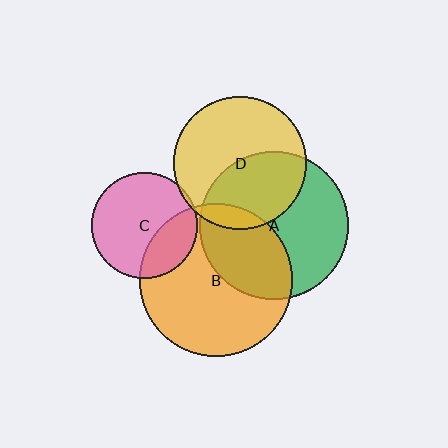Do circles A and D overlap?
Yes.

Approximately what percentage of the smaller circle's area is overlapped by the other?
Approximately 45%.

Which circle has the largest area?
Circle B (orange).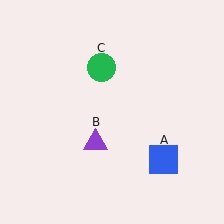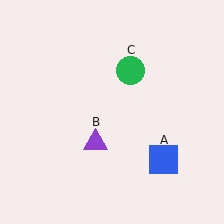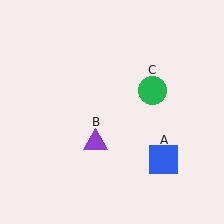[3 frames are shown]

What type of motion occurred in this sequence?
The green circle (object C) rotated clockwise around the center of the scene.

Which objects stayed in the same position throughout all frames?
Blue square (object A) and purple triangle (object B) remained stationary.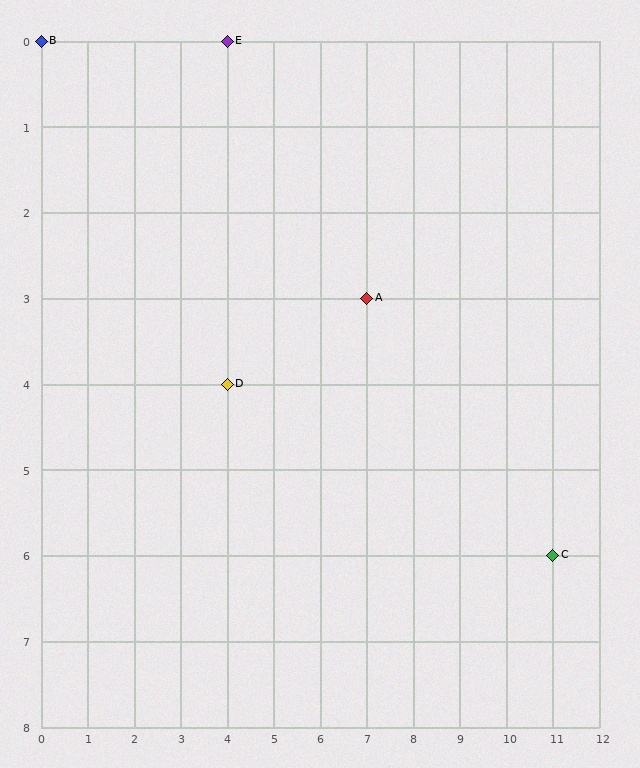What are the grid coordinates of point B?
Point B is at grid coordinates (0, 0).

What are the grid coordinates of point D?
Point D is at grid coordinates (4, 4).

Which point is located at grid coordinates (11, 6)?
Point C is at (11, 6).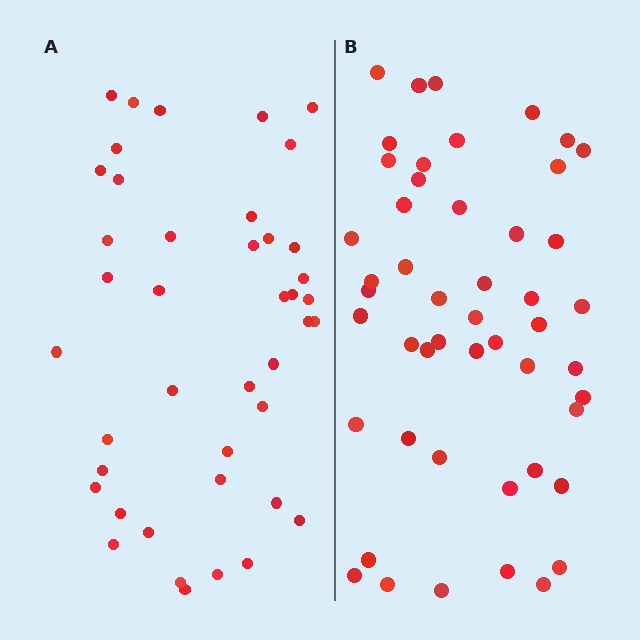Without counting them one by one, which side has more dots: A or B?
Region B (the right region) has more dots.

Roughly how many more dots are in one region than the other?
Region B has roughly 8 or so more dots than region A.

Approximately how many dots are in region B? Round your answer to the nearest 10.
About 50 dots. (The exact count is 49, which rounds to 50.)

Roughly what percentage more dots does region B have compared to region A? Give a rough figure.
About 15% more.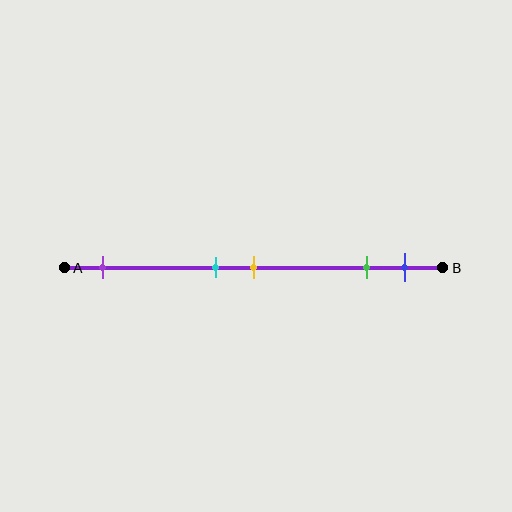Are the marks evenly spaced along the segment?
No, the marks are not evenly spaced.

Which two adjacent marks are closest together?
The cyan and yellow marks are the closest adjacent pair.